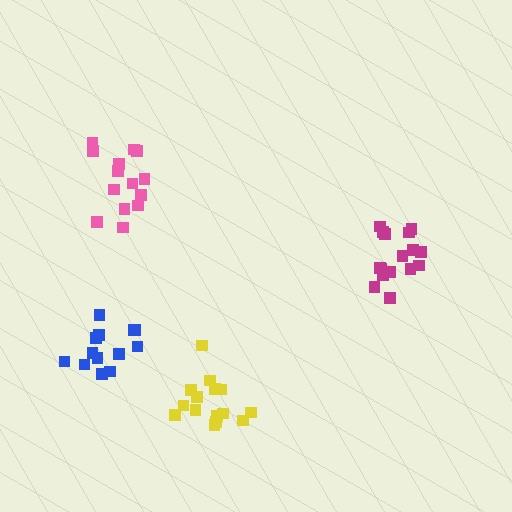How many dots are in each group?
Group 1: 16 dots, Group 2: 15 dots, Group 3: 14 dots, Group 4: 13 dots (58 total).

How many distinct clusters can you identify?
There are 4 distinct clusters.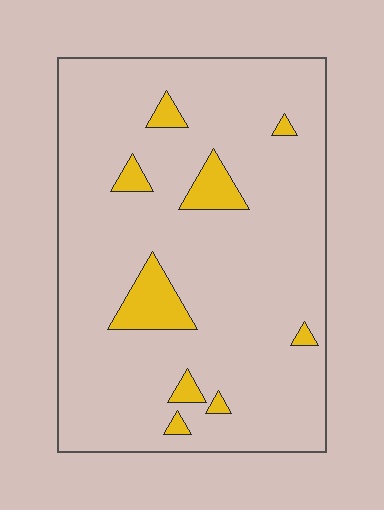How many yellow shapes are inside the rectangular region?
9.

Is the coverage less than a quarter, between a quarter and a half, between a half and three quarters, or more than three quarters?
Less than a quarter.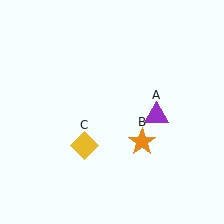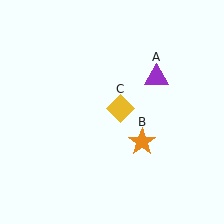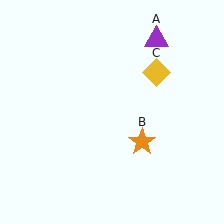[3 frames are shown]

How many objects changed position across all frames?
2 objects changed position: purple triangle (object A), yellow diamond (object C).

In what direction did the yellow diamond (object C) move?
The yellow diamond (object C) moved up and to the right.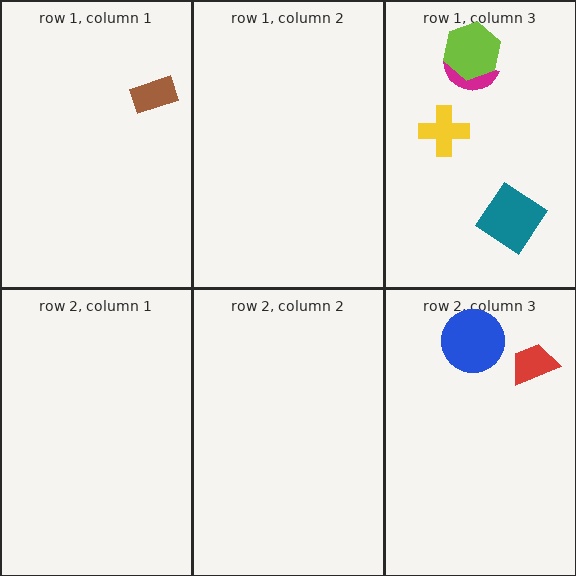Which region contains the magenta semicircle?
The row 1, column 3 region.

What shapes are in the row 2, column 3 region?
The red trapezoid, the blue circle.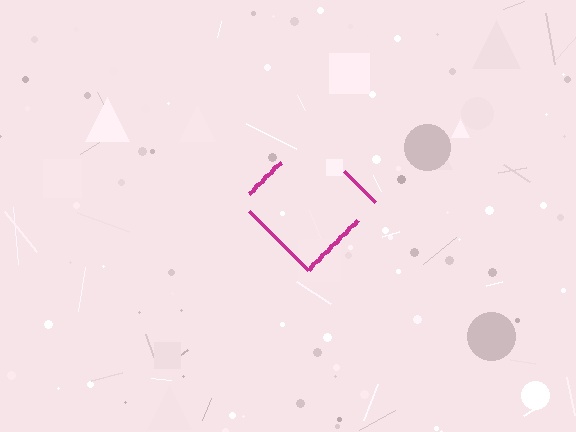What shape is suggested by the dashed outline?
The dashed outline suggests a diamond.